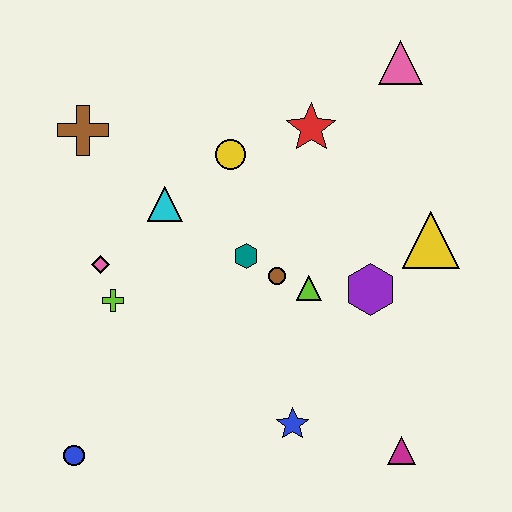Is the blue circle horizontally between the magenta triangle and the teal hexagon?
No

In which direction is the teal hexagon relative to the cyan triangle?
The teal hexagon is to the right of the cyan triangle.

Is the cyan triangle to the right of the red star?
No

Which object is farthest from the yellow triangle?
The blue circle is farthest from the yellow triangle.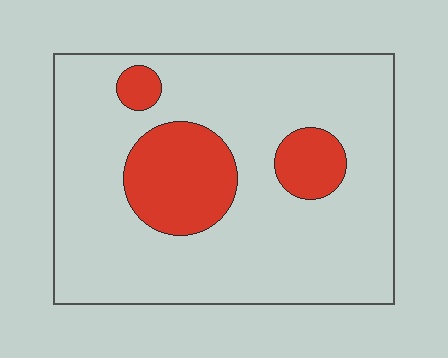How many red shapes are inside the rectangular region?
3.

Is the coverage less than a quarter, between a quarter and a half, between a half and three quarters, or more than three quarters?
Less than a quarter.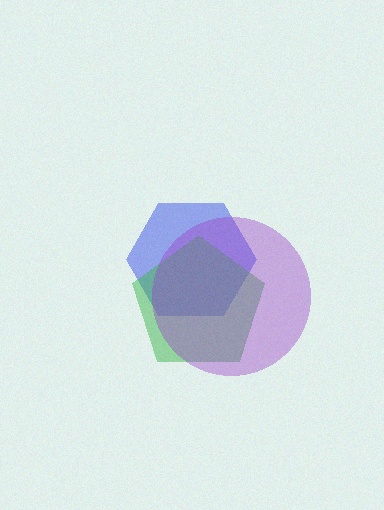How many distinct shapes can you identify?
There are 3 distinct shapes: a blue hexagon, a green pentagon, a purple circle.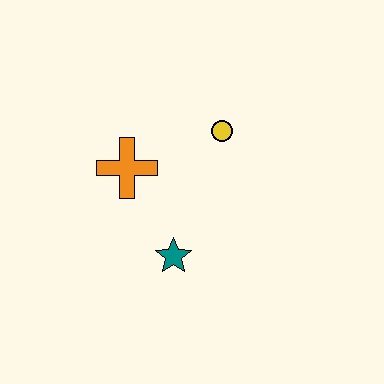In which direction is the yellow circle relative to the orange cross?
The yellow circle is to the right of the orange cross.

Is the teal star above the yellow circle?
No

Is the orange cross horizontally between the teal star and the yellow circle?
No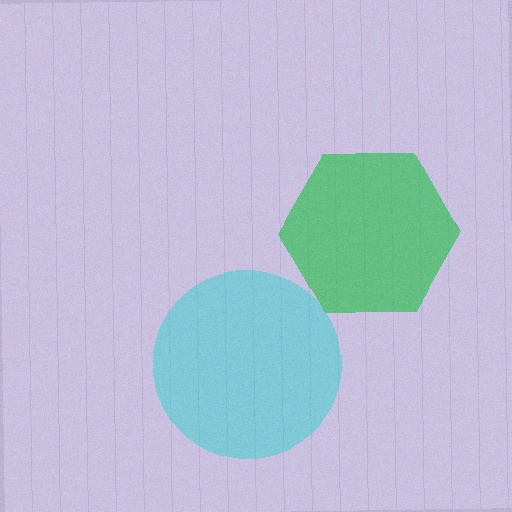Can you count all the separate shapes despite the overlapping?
Yes, there are 2 separate shapes.